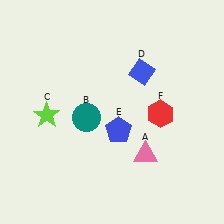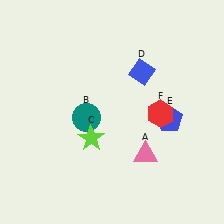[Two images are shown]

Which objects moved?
The objects that moved are: the lime star (C), the blue pentagon (E).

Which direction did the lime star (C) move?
The lime star (C) moved right.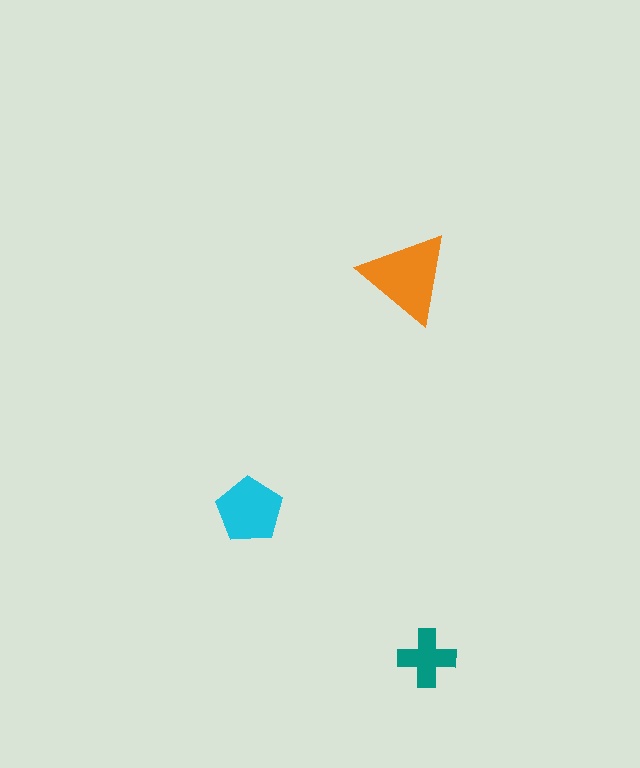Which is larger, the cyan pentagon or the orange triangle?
The orange triangle.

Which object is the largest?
The orange triangle.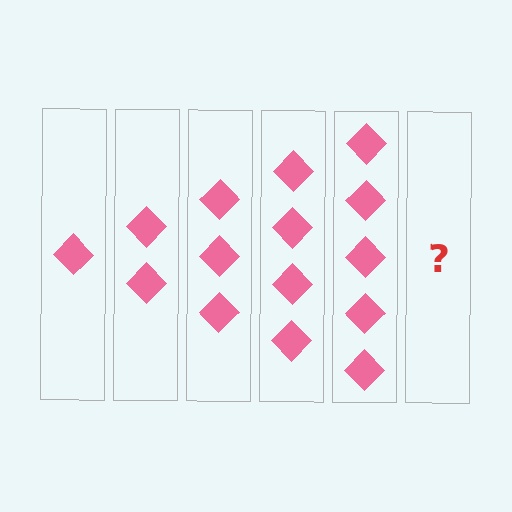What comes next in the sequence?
The next element should be 6 diamonds.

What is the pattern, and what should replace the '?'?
The pattern is that each step adds one more diamond. The '?' should be 6 diamonds.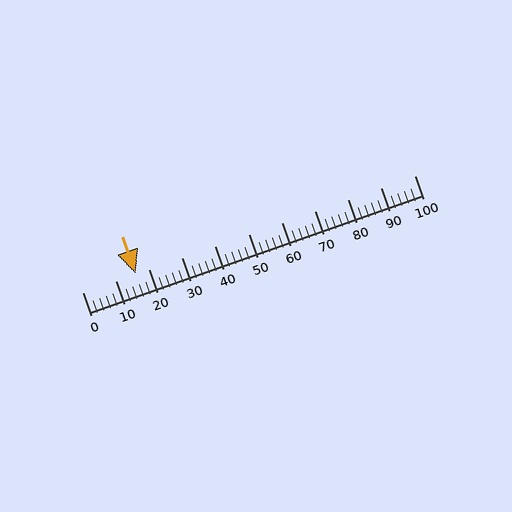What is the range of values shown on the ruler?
The ruler shows values from 0 to 100.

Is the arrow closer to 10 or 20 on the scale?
The arrow is closer to 20.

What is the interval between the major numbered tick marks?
The major tick marks are spaced 10 units apart.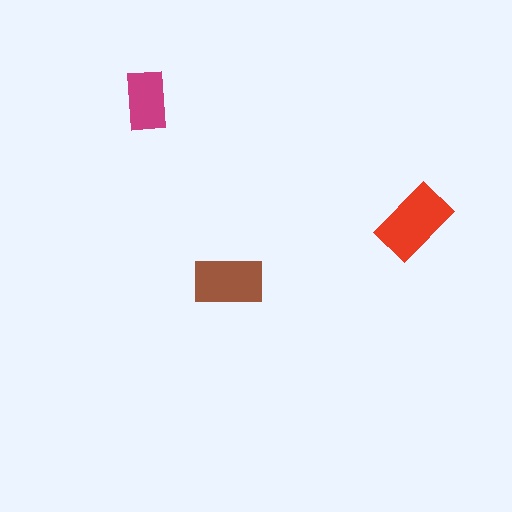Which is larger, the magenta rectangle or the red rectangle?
The red one.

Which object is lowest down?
The brown rectangle is bottommost.